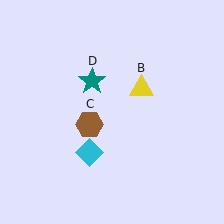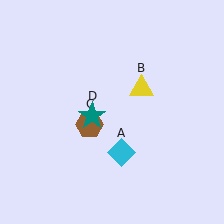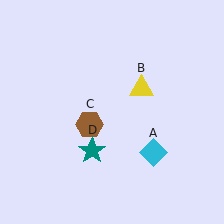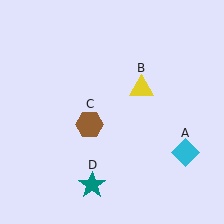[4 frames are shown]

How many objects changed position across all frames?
2 objects changed position: cyan diamond (object A), teal star (object D).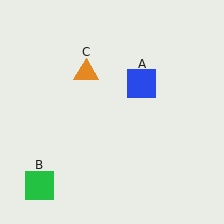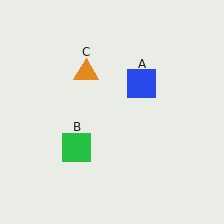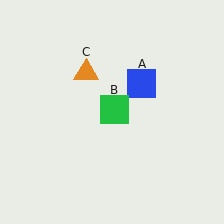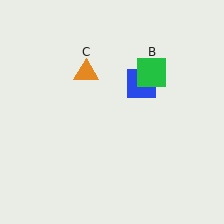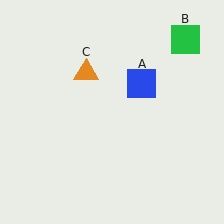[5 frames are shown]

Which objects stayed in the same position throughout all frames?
Blue square (object A) and orange triangle (object C) remained stationary.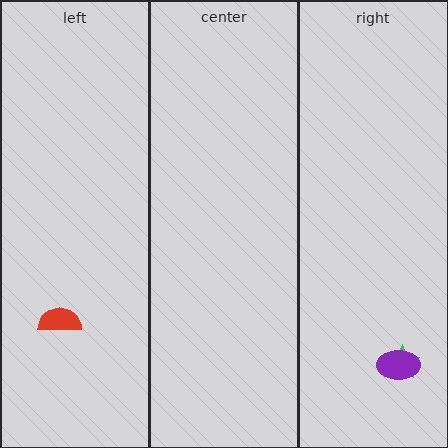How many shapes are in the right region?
2.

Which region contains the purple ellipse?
The right region.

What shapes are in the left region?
The red semicircle.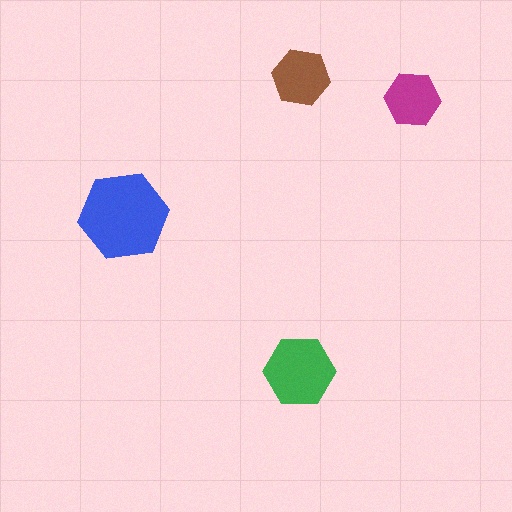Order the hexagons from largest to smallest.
the blue one, the green one, the brown one, the magenta one.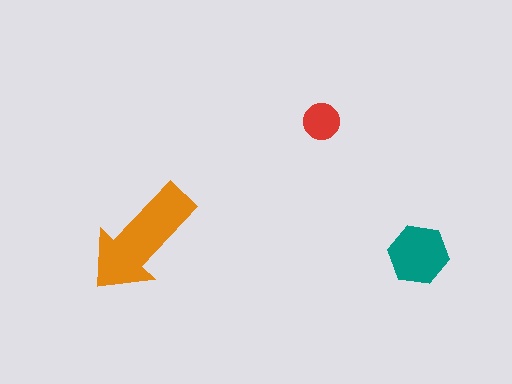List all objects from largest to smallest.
The orange arrow, the teal hexagon, the red circle.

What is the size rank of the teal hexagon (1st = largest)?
2nd.